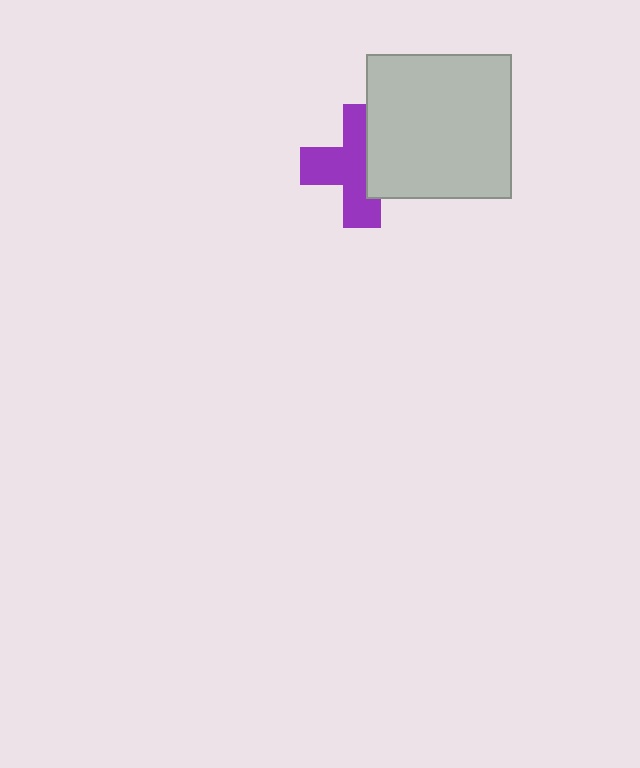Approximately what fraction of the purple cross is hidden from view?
Roughly 39% of the purple cross is hidden behind the light gray square.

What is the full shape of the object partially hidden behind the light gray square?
The partially hidden object is a purple cross.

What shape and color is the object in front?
The object in front is a light gray square.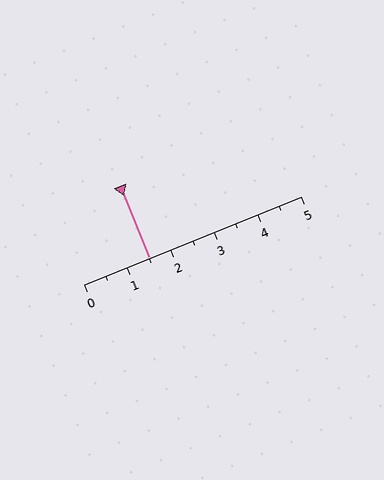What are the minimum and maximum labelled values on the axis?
The axis runs from 0 to 5.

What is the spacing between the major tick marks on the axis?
The major ticks are spaced 1 apart.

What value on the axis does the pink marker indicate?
The marker indicates approximately 1.5.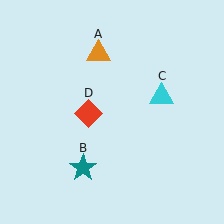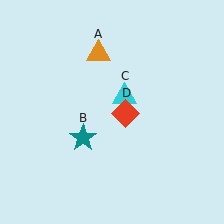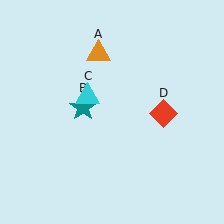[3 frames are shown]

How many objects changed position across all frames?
3 objects changed position: teal star (object B), cyan triangle (object C), red diamond (object D).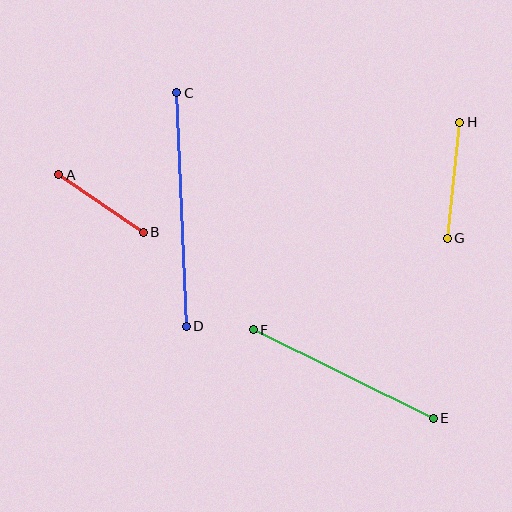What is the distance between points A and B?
The distance is approximately 102 pixels.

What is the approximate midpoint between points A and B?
The midpoint is at approximately (101, 204) pixels.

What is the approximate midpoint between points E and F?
The midpoint is at approximately (343, 374) pixels.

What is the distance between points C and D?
The distance is approximately 234 pixels.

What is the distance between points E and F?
The distance is approximately 201 pixels.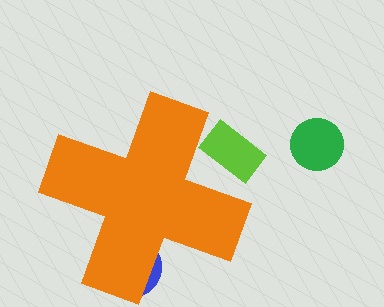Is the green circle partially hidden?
No, the green circle is fully visible.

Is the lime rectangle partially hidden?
Yes, the lime rectangle is partially hidden behind the orange cross.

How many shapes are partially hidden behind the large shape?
2 shapes are partially hidden.